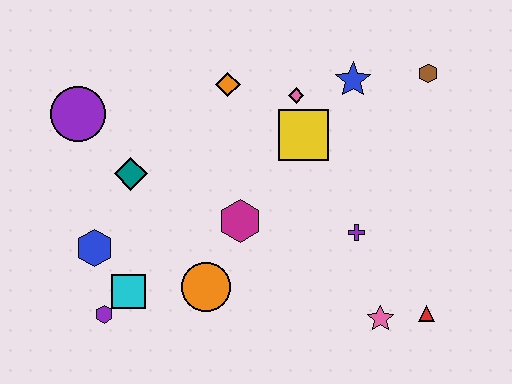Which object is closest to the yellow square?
The pink diamond is closest to the yellow square.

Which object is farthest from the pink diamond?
The purple hexagon is farthest from the pink diamond.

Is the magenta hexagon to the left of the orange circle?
No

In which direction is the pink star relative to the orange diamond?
The pink star is below the orange diamond.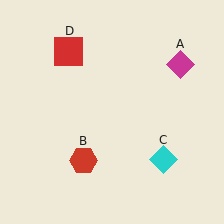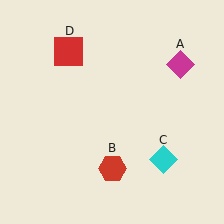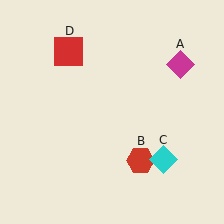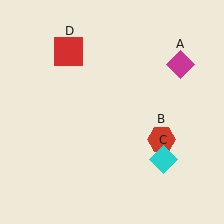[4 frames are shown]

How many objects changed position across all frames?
1 object changed position: red hexagon (object B).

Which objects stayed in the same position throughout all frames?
Magenta diamond (object A) and cyan diamond (object C) and red square (object D) remained stationary.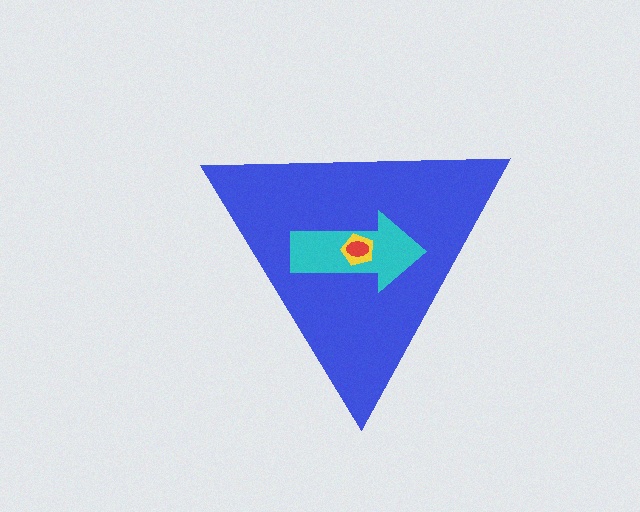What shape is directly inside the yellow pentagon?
The red ellipse.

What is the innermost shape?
The red ellipse.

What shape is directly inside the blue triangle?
The cyan arrow.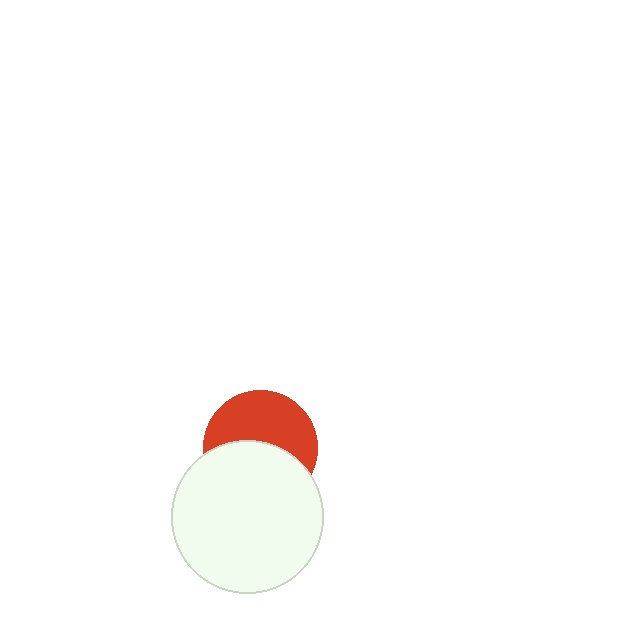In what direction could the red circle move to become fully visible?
The red circle could move up. That would shift it out from behind the white circle entirely.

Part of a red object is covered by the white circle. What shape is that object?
It is a circle.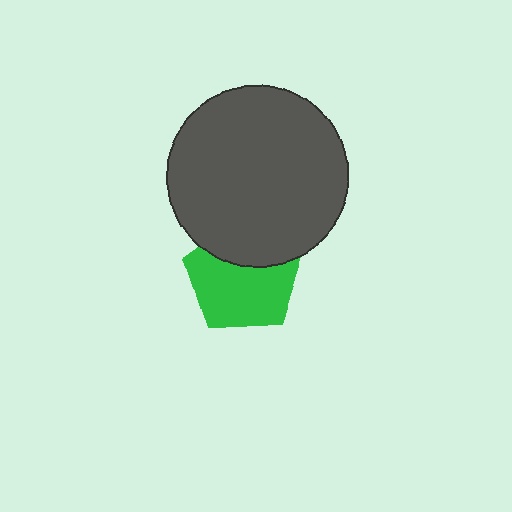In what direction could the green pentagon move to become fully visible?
The green pentagon could move down. That would shift it out from behind the dark gray circle entirely.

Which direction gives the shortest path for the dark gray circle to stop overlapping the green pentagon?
Moving up gives the shortest separation.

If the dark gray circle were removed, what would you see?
You would see the complete green pentagon.